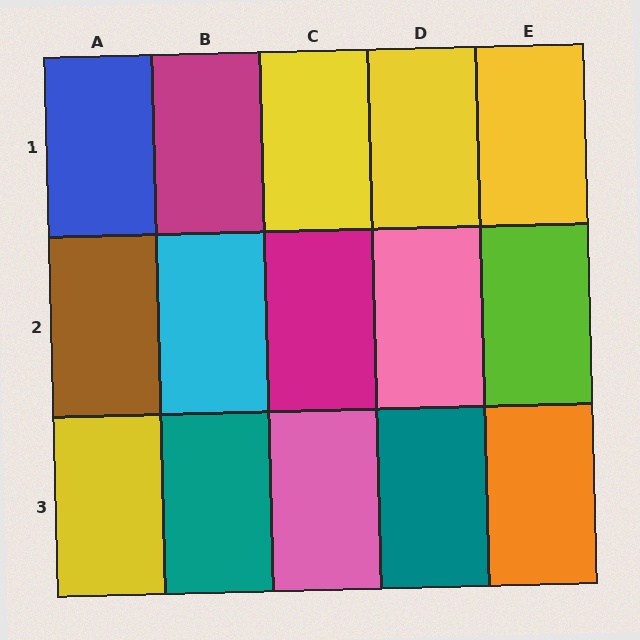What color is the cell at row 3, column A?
Yellow.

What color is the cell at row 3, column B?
Teal.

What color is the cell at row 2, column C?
Magenta.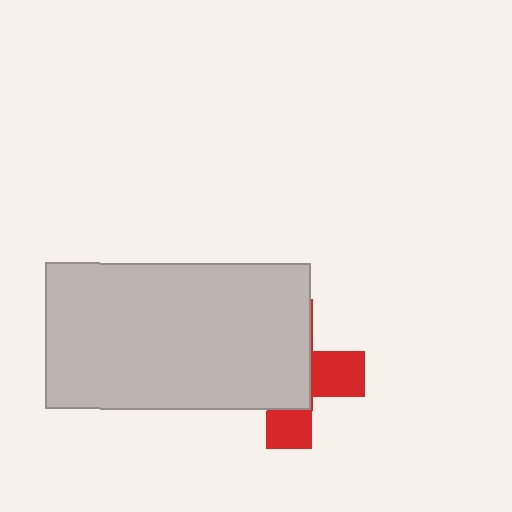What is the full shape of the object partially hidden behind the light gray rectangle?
The partially hidden object is a red cross.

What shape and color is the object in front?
The object in front is a light gray rectangle.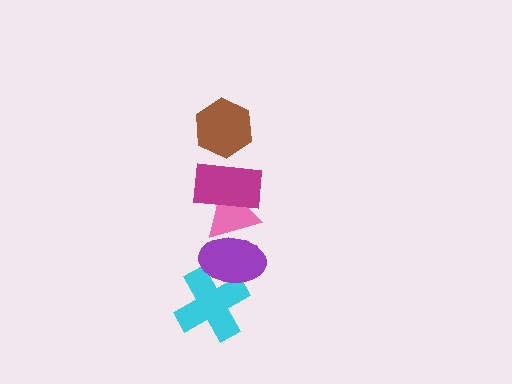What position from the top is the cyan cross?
The cyan cross is 5th from the top.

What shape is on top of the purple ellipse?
The pink triangle is on top of the purple ellipse.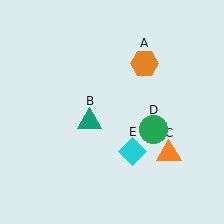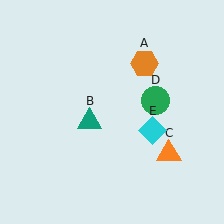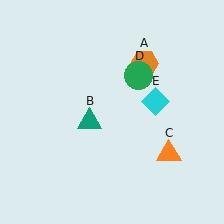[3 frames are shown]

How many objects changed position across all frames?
2 objects changed position: green circle (object D), cyan diamond (object E).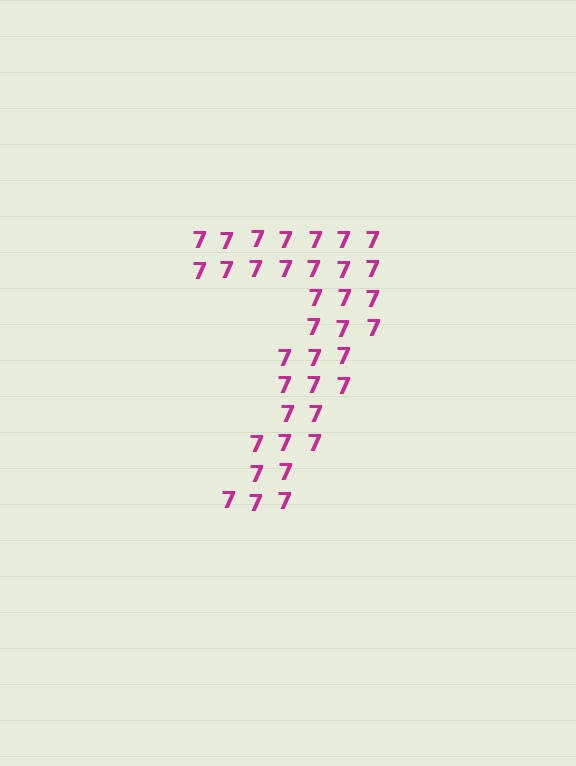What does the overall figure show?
The overall figure shows the digit 7.